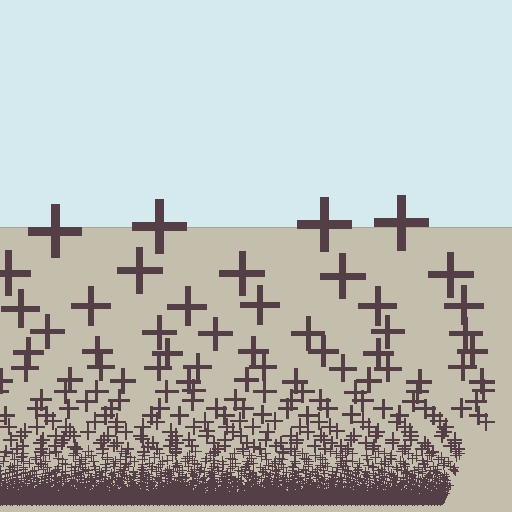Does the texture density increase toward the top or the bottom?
Density increases toward the bottom.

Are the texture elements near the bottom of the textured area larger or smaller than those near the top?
Smaller. The gradient is inverted — elements near the bottom are smaller and denser.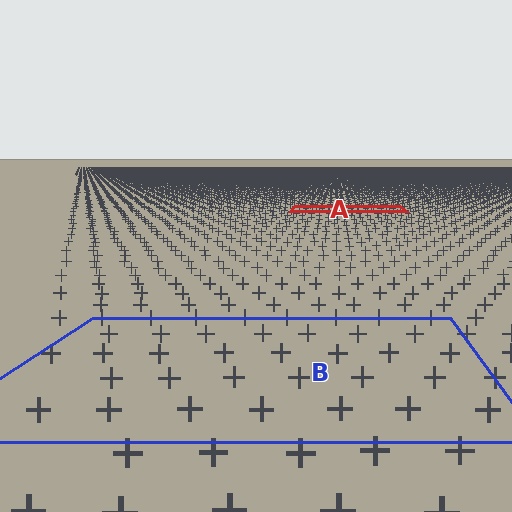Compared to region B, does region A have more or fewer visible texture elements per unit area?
Region A has more texture elements per unit area — they are packed more densely because it is farther away.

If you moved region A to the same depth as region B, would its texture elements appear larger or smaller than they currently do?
They would appear larger. At a closer depth, the same texture elements are projected at a bigger on-screen size.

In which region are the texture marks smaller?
The texture marks are smaller in region A, because it is farther away.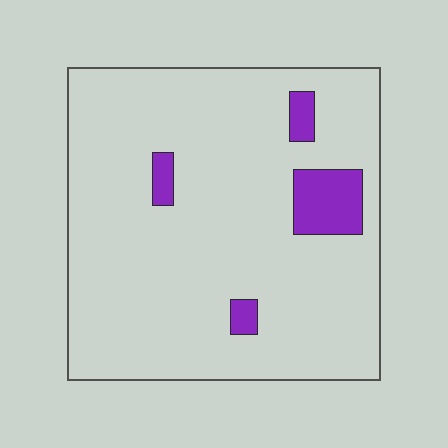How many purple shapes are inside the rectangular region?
4.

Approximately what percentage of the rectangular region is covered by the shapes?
Approximately 10%.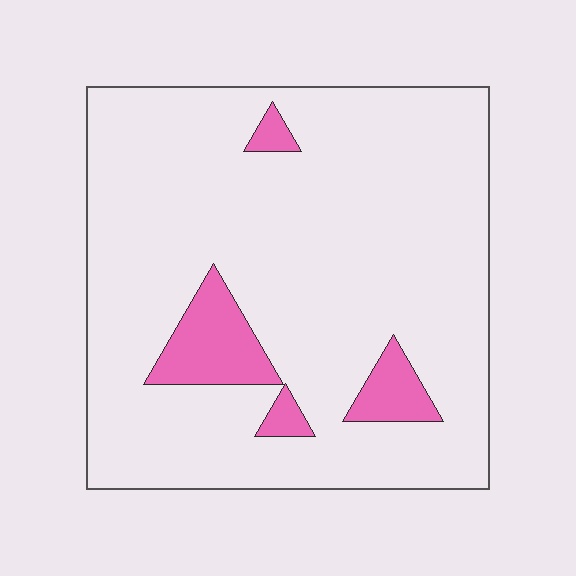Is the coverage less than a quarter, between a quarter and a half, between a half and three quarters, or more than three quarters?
Less than a quarter.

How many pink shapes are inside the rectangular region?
4.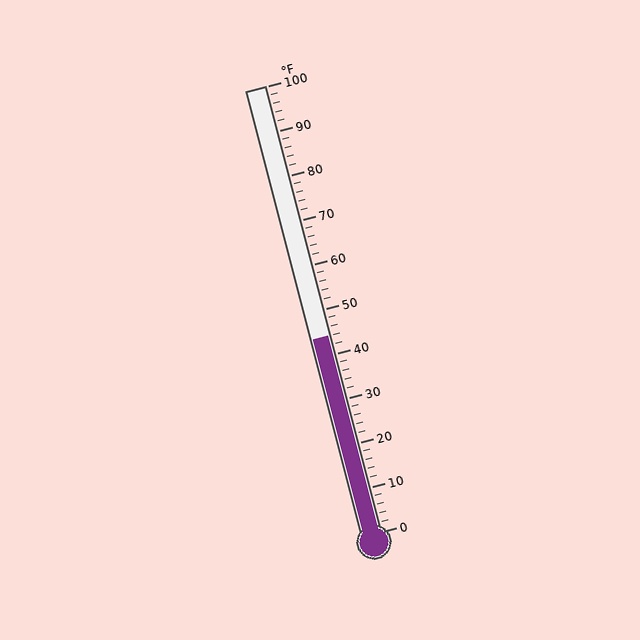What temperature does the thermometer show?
The thermometer shows approximately 44°F.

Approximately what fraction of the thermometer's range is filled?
The thermometer is filled to approximately 45% of its range.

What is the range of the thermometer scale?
The thermometer scale ranges from 0°F to 100°F.